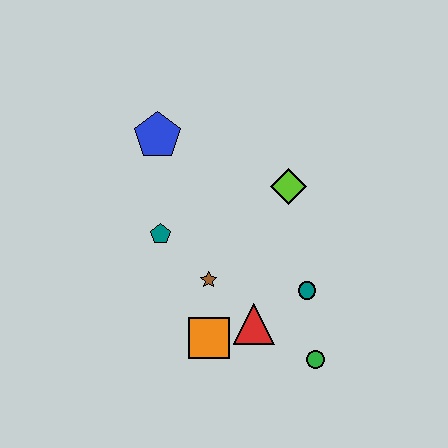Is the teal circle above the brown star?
No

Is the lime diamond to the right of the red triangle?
Yes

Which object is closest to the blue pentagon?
The teal pentagon is closest to the blue pentagon.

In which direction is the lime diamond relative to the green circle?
The lime diamond is above the green circle.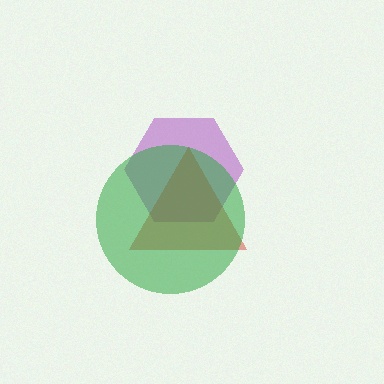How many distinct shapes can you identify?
There are 3 distinct shapes: a purple hexagon, a red triangle, a green circle.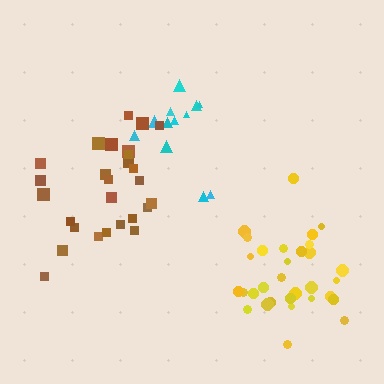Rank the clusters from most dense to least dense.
yellow, brown, cyan.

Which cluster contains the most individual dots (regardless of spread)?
Yellow (31).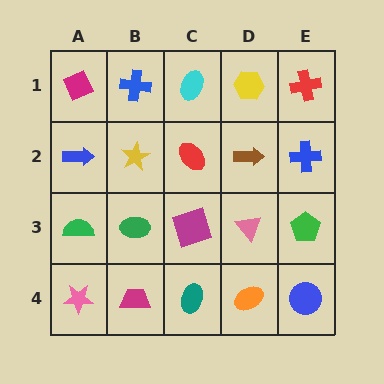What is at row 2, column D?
A brown arrow.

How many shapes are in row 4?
5 shapes.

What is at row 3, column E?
A green pentagon.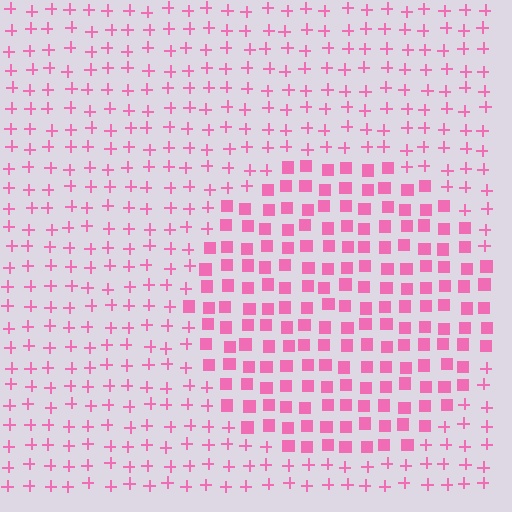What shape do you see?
I see a circle.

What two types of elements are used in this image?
The image uses squares inside the circle region and plus signs outside it.